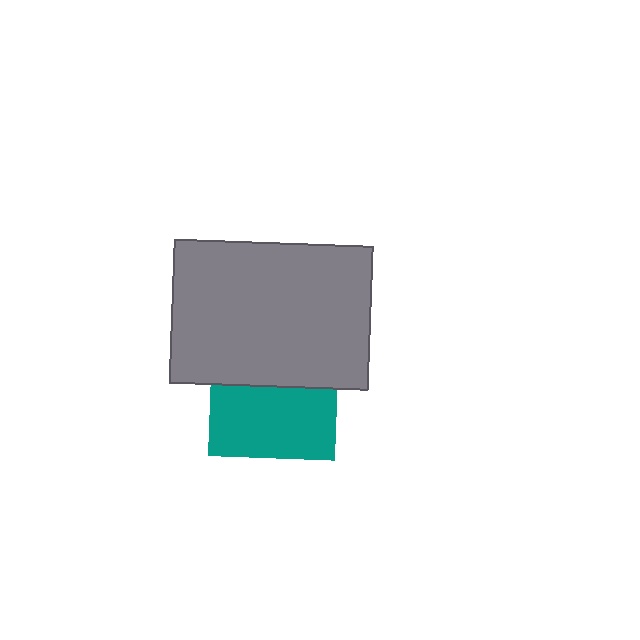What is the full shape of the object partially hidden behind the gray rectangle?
The partially hidden object is a teal square.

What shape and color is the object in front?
The object in front is a gray rectangle.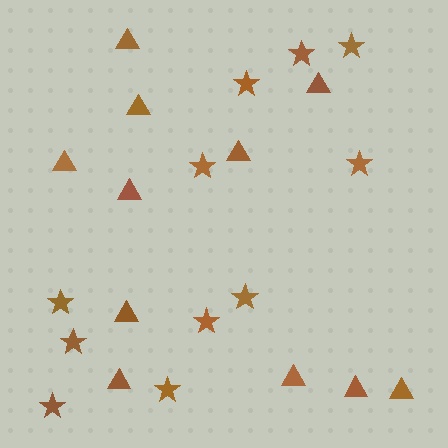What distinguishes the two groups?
There are 2 groups: one group of stars (11) and one group of triangles (11).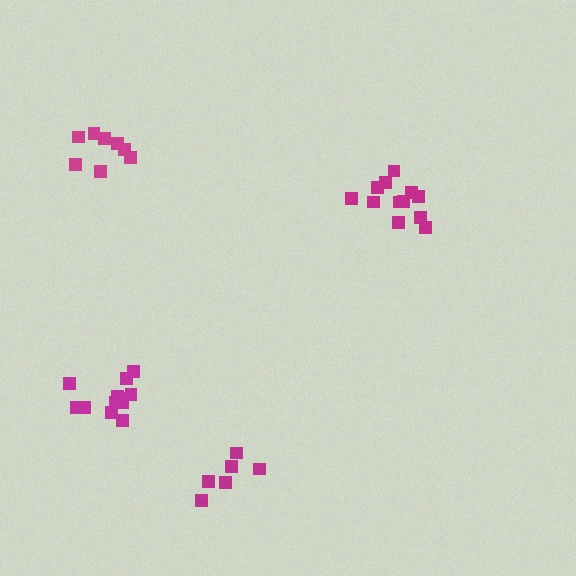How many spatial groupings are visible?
There are 4 spatial groupings.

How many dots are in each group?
Group 1: 12 dots, Group 2: 8 dots, Group 3: 12 dots, Group 4: 6 dots (38 total).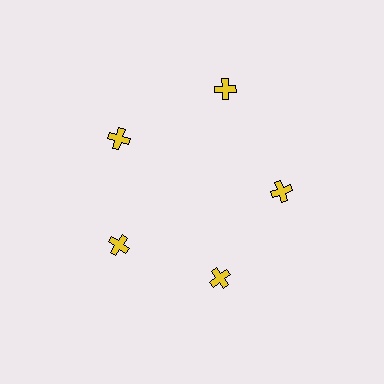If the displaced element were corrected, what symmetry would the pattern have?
It would have 5-fold rotational symmetry — the pattern would map onto itself every 72 degrees.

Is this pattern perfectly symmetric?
No. The 5 yellow crosses are arranged in a ring, but one element near the 1 o'clock position is pushed outward from the center, breaking the 5-fold rotational symmetry.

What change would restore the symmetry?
The symmetry would be restored by moving it inward, back onto the ring so that all 5 crosses sit at equal angles and equal distance from the center.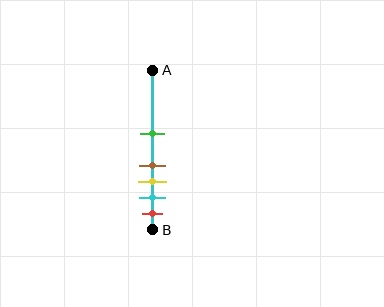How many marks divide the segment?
There are 5 marks dividing the segment.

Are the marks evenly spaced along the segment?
No, the marks are not evenly spaced.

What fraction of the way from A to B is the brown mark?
The brown mark is approximately 60% (0.6) of the way from A to B.